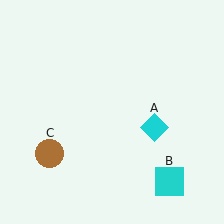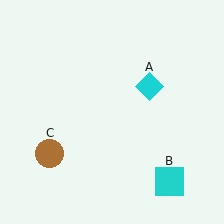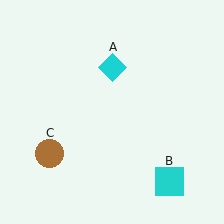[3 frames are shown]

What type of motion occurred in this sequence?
The cyan diamond (object A) rotated counterclockwise around the center of the scene.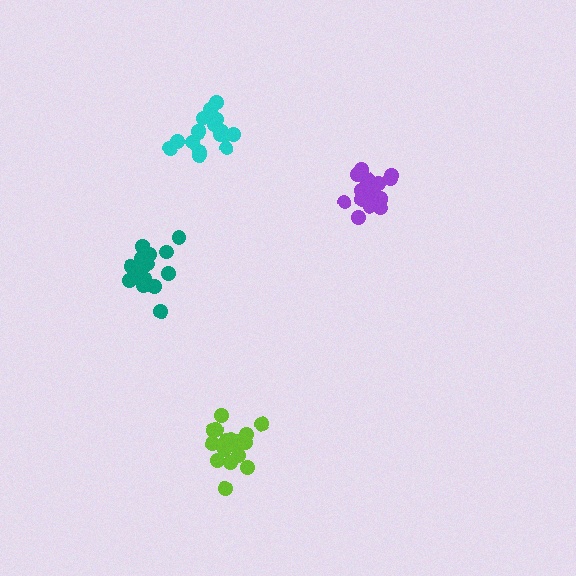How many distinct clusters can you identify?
There are 4 distinct clusters.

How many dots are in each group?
Group 1: 17 dots, Group 2: 15 dots, Group 3: 18 dots, Group 4: 18 dots (68 total).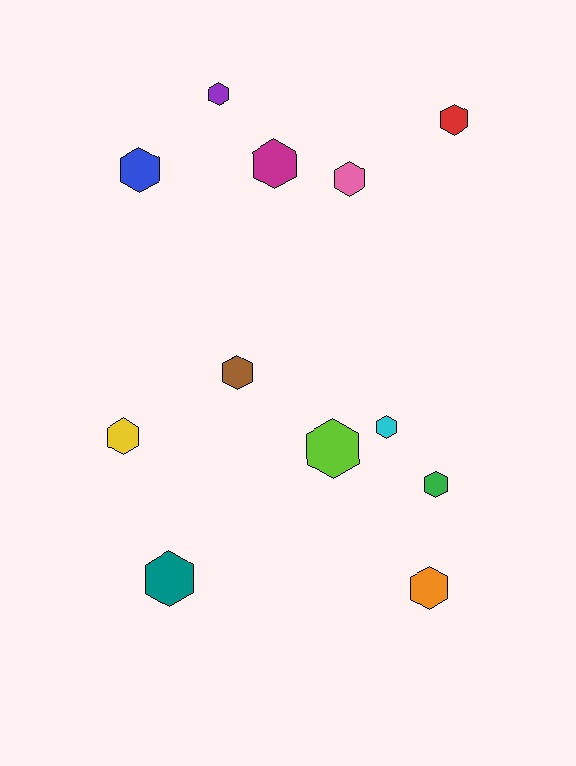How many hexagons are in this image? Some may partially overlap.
There are 12 hexagons.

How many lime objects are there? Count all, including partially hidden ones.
There is 1 lime object.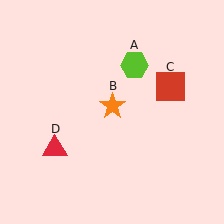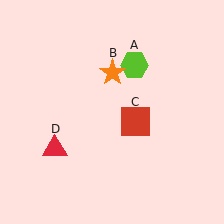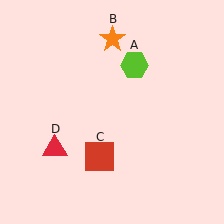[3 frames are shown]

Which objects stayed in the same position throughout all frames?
Lime hexagon (object A) and red triangle (object D) remained stationary.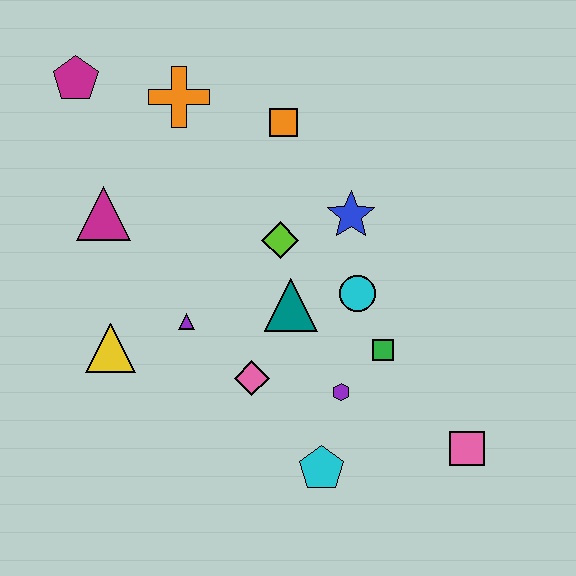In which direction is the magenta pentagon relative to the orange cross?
The magenta pentagon is to the left of the orange cross.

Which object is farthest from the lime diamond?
The pink square is farthest from the lime diamond.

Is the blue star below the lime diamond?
No